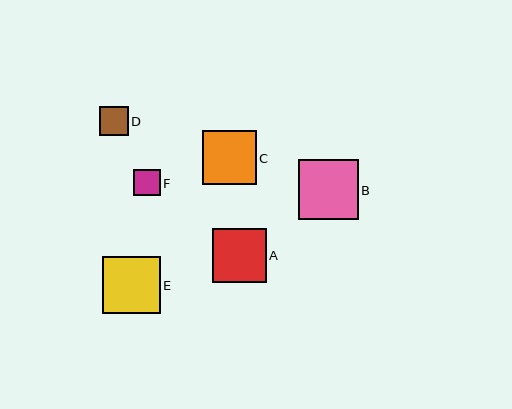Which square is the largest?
Square B is the largest with a size of approximately 60 pixels.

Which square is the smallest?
Square F is the smallest with a size of approximately 26 pixels.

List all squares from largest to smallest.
From largest to smallest: B, E, A, C, D, F.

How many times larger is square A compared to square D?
Square A is approximately 1.9 times the size of square D.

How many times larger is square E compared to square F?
Square E is approximately 2.2 times the size of square F.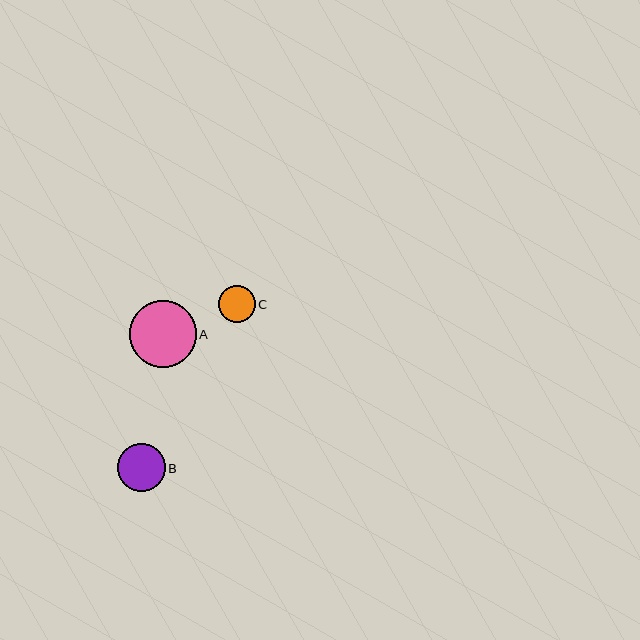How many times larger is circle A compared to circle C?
Circle A is approximately 1.8 times the size of circle C.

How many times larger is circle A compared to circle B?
Circle A is approximately 1.4 times the size of circle B.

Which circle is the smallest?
Circle C is the smallest with a size of approximately 37 pixels.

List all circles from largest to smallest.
From largest to smallest: A, B, C.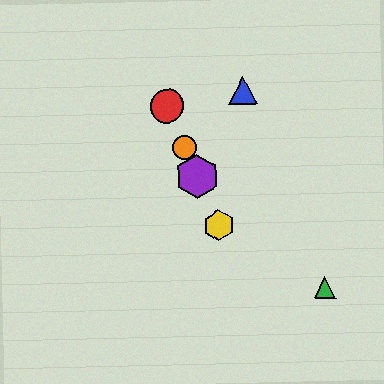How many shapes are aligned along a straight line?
4 shapes (the red circle, the yellow hexagon, the purple hexagon, the orange circle) are aligned along a straight line.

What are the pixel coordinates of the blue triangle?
The blue triangle is at (243, 90).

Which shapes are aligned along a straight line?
The red circle, the yellow hexagon, the purple hexagon, the orange circle are aligned along a straight line.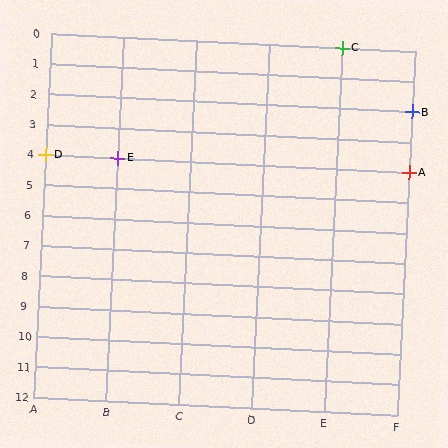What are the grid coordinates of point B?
Point B is at grid coordinates (F, 2).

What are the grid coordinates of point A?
Point A is at grid coordinates (F, 4).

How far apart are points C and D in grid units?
Points C and D are 4 columns and 4 rows apart (about 5.7 grid units diagonally).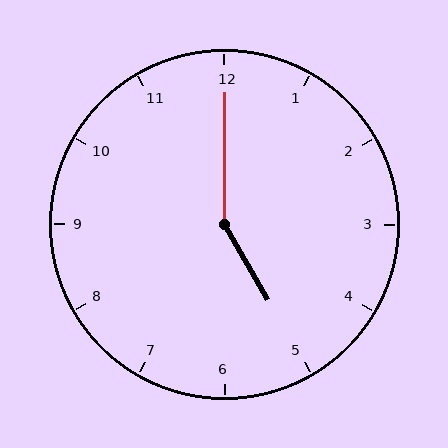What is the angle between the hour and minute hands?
Approximately 150 degrees.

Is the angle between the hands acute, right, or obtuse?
It is obtuse.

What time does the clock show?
5:00.